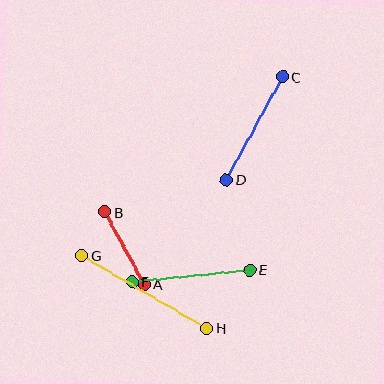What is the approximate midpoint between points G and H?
The midpoint is at approximately (144, 292) pixels.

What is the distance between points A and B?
The distance is approximately 82 pixels.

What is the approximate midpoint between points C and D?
The midpoint is at approximately (254, 128) pixels.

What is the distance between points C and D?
The distance is approximately 117 pixels.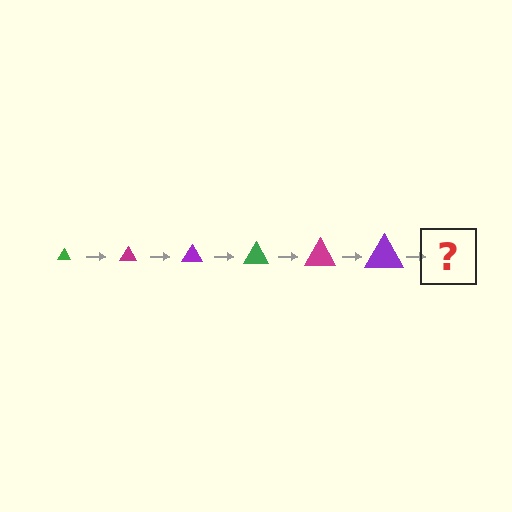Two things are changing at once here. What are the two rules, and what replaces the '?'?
The two rules are that the triangle grows larger each step and the color cycles through green, magenta, and purple. The '?' should be a green triangle, larger than the previous one.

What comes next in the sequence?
The next element should be a green triangle, larger than the previous one.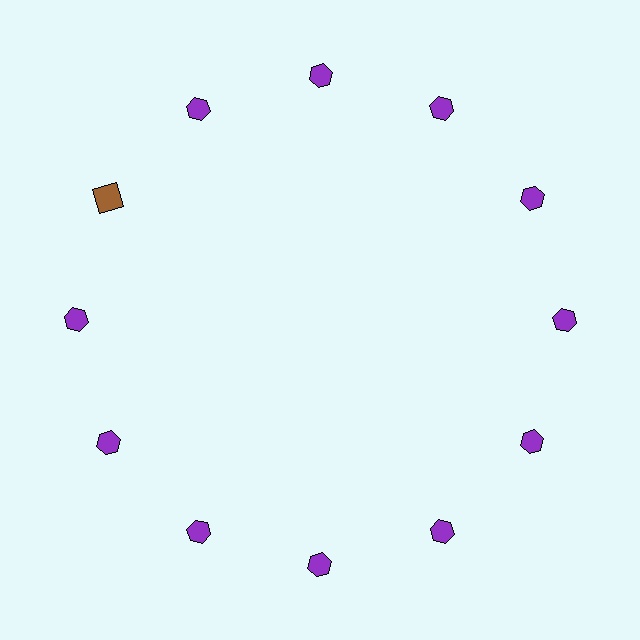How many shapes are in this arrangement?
There are 12 shapes arranged in a ring pattern.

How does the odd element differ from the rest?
It differs in both color (brown instead of purple) and shape (square instead of hexagon).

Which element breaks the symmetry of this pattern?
The brown square at roughly the 10 o'clock position breaks the symmetry. All other shapes are purple hexagons.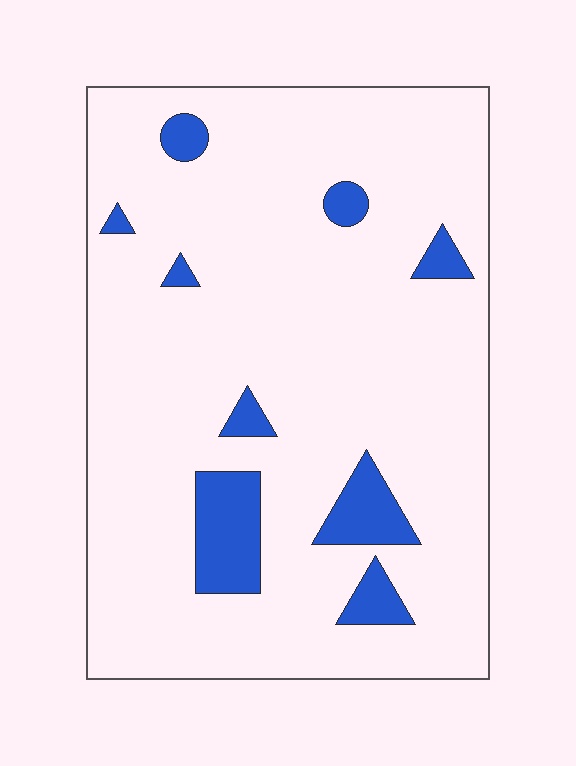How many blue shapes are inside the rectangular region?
9.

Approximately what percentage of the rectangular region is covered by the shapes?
Approximately 10%.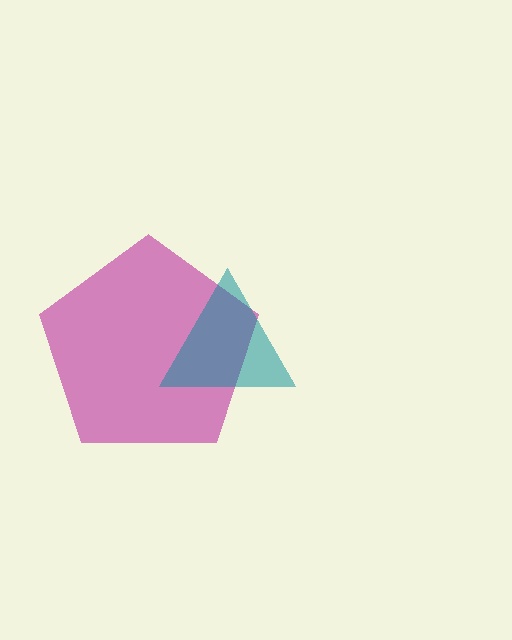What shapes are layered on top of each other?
The layered shapes are: a magenta pentagon, a teal triangle.